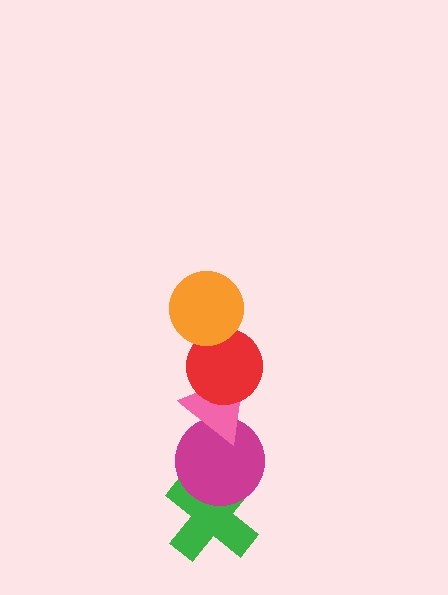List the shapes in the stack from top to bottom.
From top to bottom: the orange circle, the red circle, the pink triangle, the magenta circle, the green cross.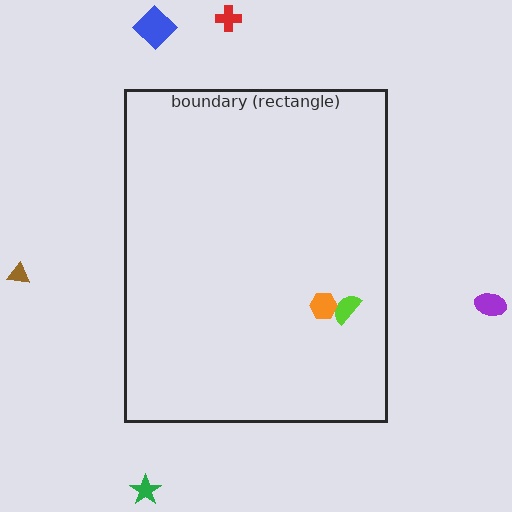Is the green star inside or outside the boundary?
Outside.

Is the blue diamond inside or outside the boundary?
Outside.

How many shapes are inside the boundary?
2 inside, 5 outside.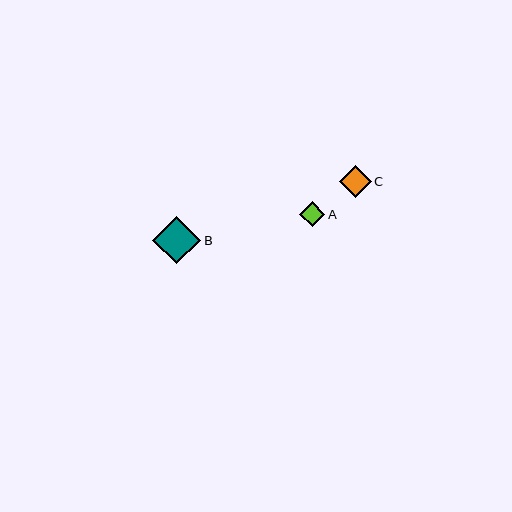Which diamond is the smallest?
Diamond A is the smallest with a size of approximately 25 pixels.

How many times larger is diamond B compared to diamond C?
Diamond B is approximately 1.5 times the size of diamond C.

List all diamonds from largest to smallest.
From largest to smallest: B, C, A.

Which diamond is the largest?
Diamond B is the largest with a size of approximately 48 pixels.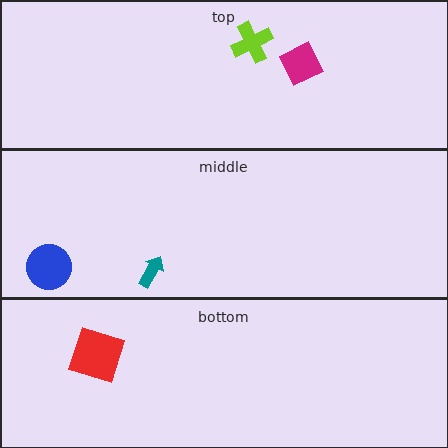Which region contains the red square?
The bottom region.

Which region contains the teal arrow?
The middle region.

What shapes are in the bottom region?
The red square.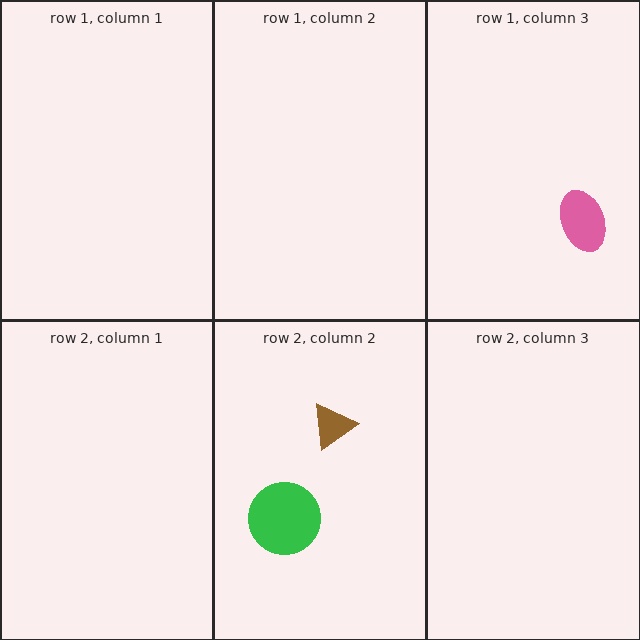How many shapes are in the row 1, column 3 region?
1.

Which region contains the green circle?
The row 2, column 2 region.